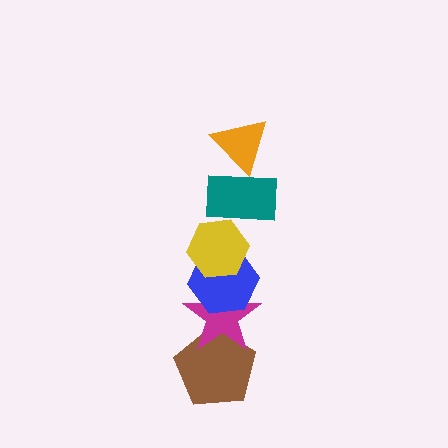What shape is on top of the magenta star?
The blue hexagon is on top of the magenta star.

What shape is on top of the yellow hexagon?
The teal rectangle is on top of the yellow hexagon.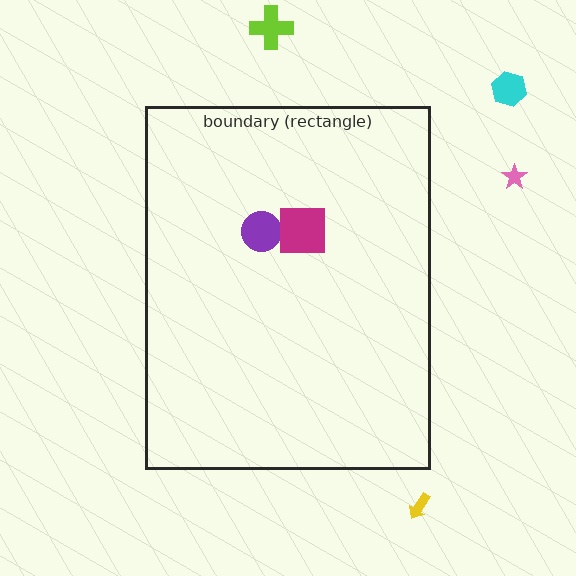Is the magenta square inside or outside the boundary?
Inside.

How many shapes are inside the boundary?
2 inside, 4 outside.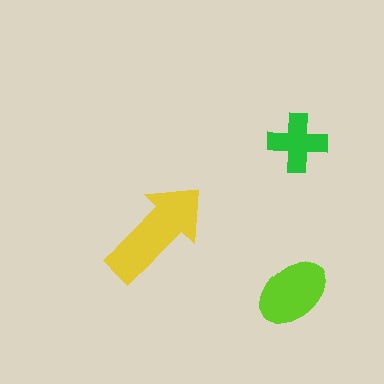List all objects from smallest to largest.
The green cross, the lime ellipse, the yellow arrow.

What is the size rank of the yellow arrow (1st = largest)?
1st.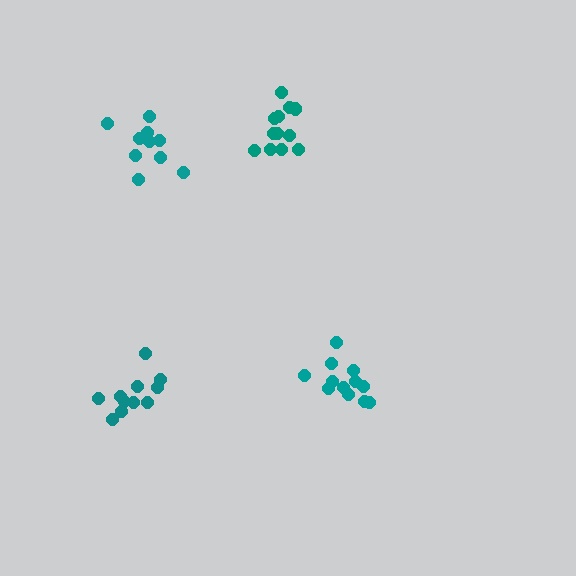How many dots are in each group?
Group 1: 12 dots, Group 2: 11 dots, Group 3: 12 dots, Group 4: 10 dots (45 total).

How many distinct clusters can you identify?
There are 4 distinct clusters.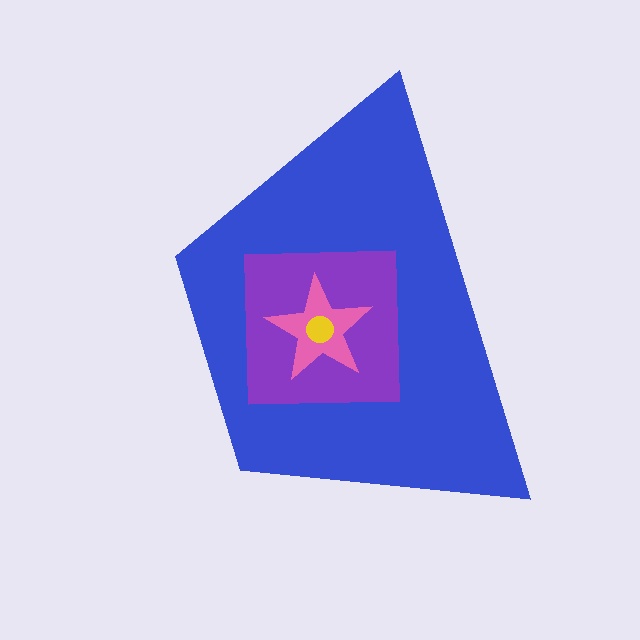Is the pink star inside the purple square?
Yes.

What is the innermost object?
The yellow circle.